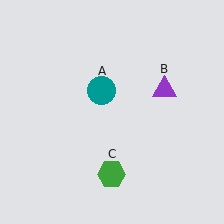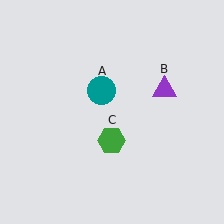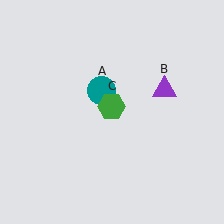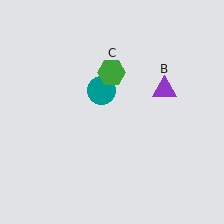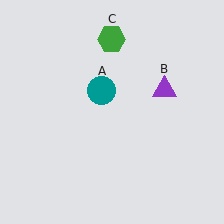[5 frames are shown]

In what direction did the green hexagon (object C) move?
The green hexagon (object C) moved up.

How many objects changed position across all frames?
1 object changed position: green hexagon (object C).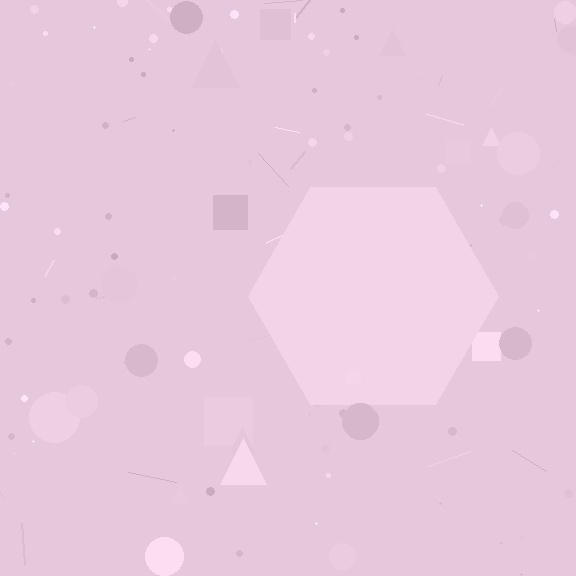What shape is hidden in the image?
A hexagon is hidden in the image.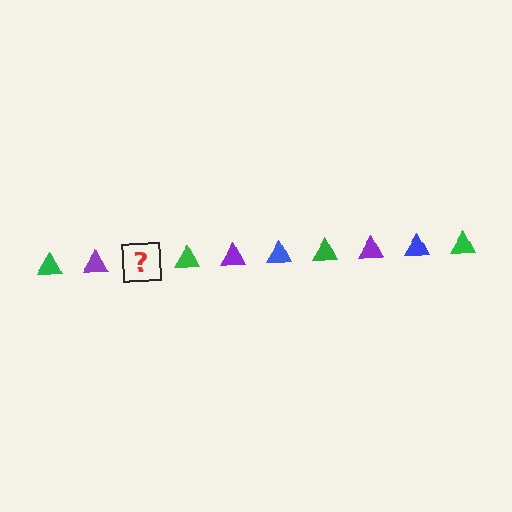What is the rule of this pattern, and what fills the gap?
The rule is that the pattern cycles through green, purple, blue triangles. The gap should be filled with a blue triangle.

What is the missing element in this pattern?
The missing element is a blue triangle.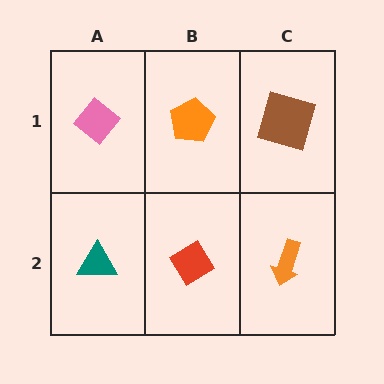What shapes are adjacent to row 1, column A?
A teal triangle (row 2, column A), an orange pentagon (row 1, column B).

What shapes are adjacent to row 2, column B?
An orange pentagon (row 1, column B), a teal triangle (row 2, column A), an orange arrow (row 2, column C).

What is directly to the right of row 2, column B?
An orange arrow.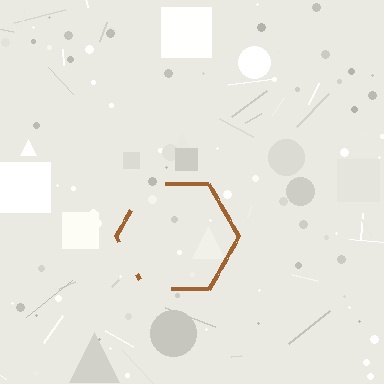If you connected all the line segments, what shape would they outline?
They would outline a hexagon.